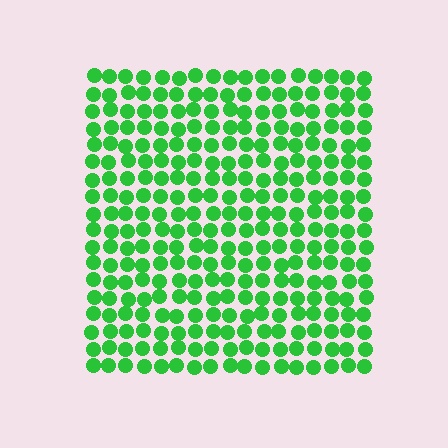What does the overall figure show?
The overall figure shows a square.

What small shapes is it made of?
It is made of small circles.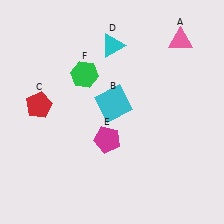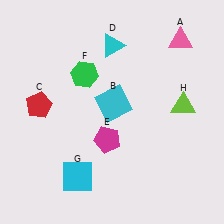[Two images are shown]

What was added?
A cyan square (G), a lime triangle (H) were added in Image 2.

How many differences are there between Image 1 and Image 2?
There are 2 differences between the two images.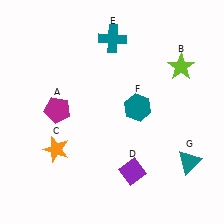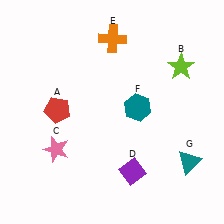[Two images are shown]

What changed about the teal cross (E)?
In Image 1, E is teal. In Image 2, it changed to orange.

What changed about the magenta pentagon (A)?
In Image 1, A is magenta. In Image 2, it changed to red.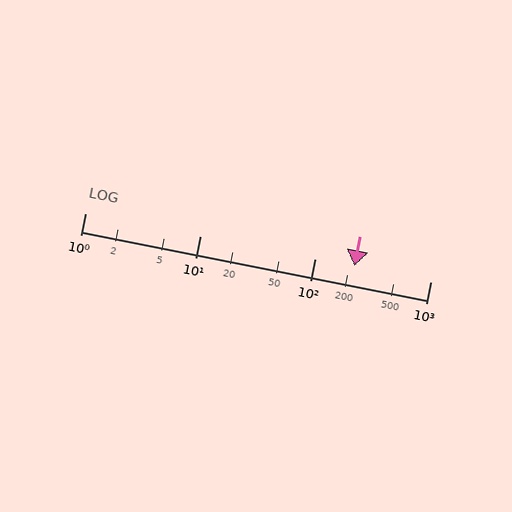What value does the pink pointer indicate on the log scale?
The pointer indicates approximately 220.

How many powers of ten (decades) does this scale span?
The scale spans 3 decades, from 1 to 1000.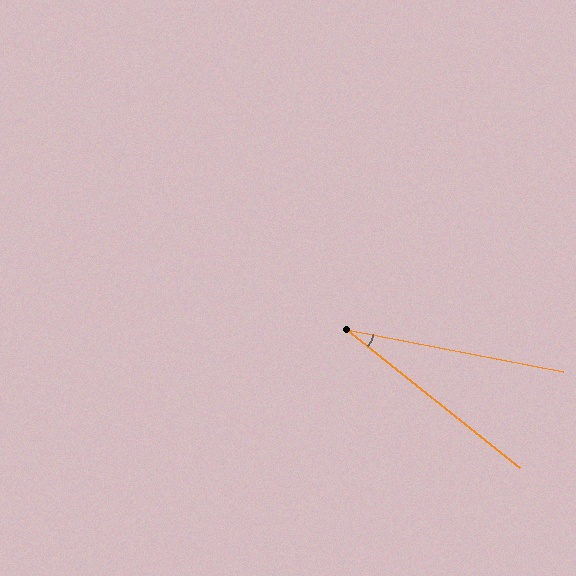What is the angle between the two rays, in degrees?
Approximately 28 degrees.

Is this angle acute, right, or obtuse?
It is acute.